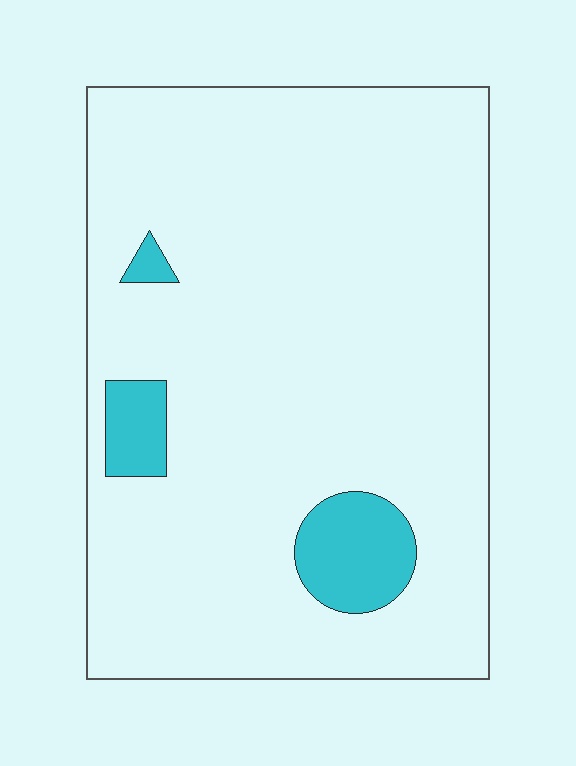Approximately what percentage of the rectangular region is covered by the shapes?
Approximately 10%.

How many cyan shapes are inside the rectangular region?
3.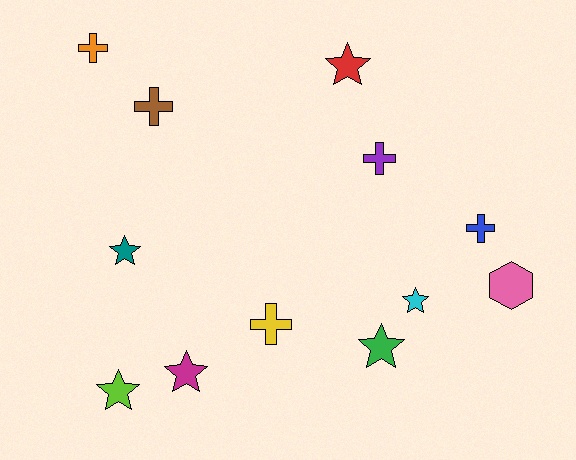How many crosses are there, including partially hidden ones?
There are 5 crosses.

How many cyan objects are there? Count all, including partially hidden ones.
There is 1 cyan object.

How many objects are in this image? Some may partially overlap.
There are 12 objects.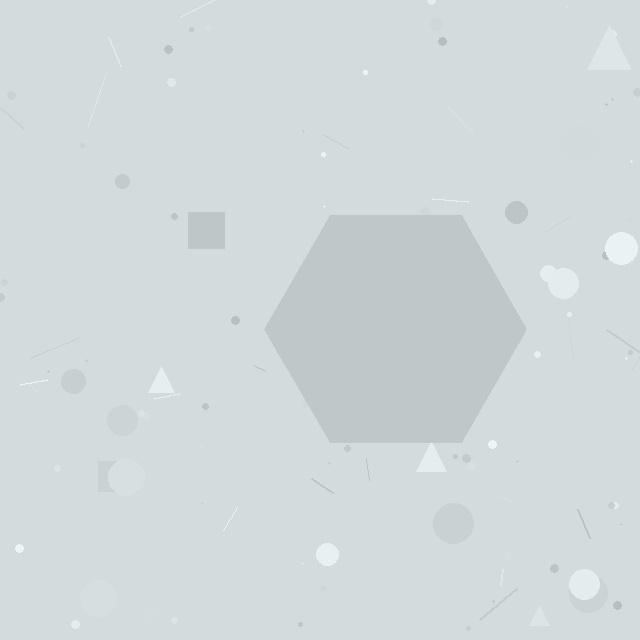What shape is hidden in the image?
A hexagon is hidden in the image.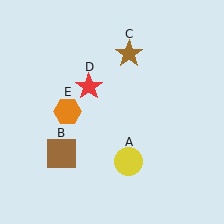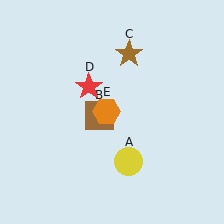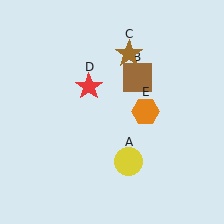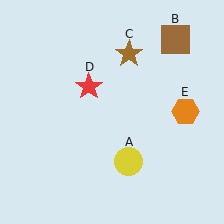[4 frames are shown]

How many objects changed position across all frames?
2 objects changed position: brown square (object B), orange hexagon (object E).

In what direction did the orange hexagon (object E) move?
The orange hexagon (object E) moved right.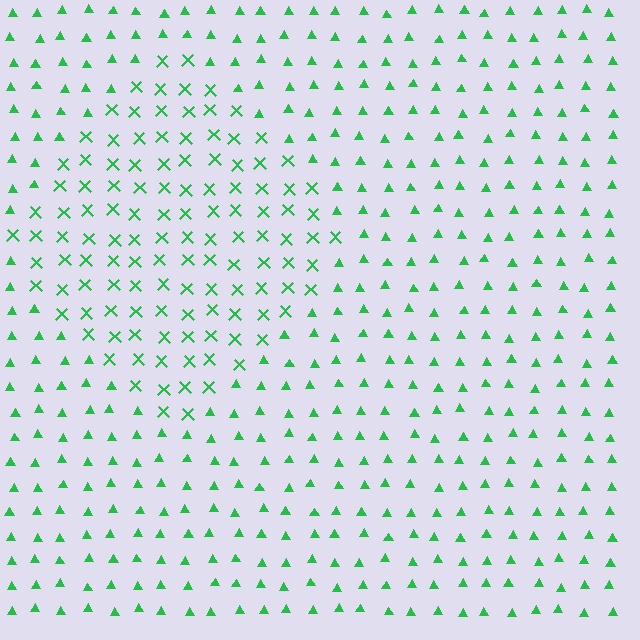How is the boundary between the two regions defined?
The boundary is defined by a change in element shape: X marks inside vs. triangles outside. All elements share the same color and spacing.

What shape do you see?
I see a diamond.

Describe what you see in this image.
The image is filled with small green elements arranged in a uniform grid. A diamond-shaped region contains X marks, while the surrounding area contains triangles. The boundary is defined purely by the change in element shape.